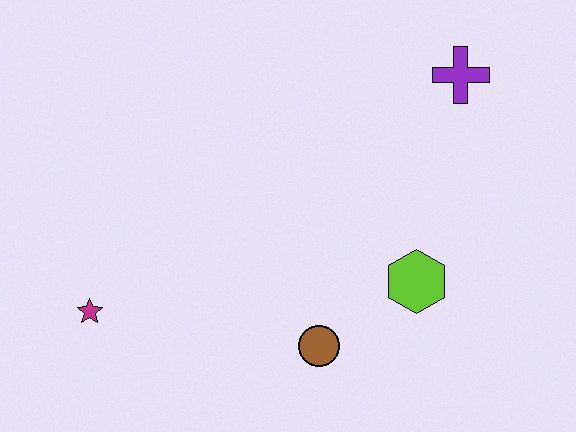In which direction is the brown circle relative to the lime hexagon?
The brown circle is to the left of the lime hexagon.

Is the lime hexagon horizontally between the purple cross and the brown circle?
Yes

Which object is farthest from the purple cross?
The magenta star is farthest from the purple cross.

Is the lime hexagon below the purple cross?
Yes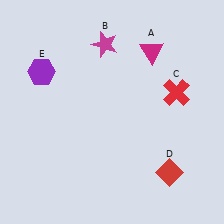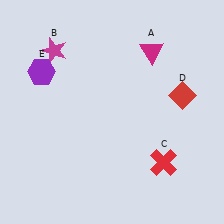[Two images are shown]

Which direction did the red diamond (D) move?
The red diamond (D) moved up.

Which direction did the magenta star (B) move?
The magenta star (B) moved left.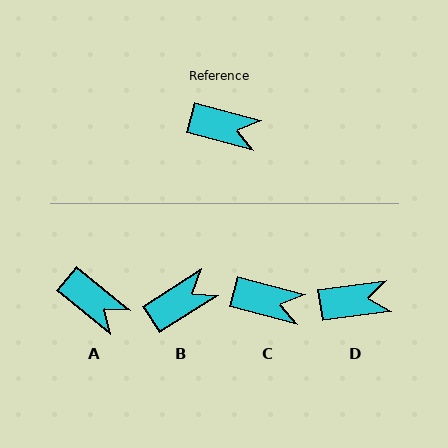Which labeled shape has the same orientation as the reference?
C.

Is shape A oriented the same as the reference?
No, it is off by about 25 degrees.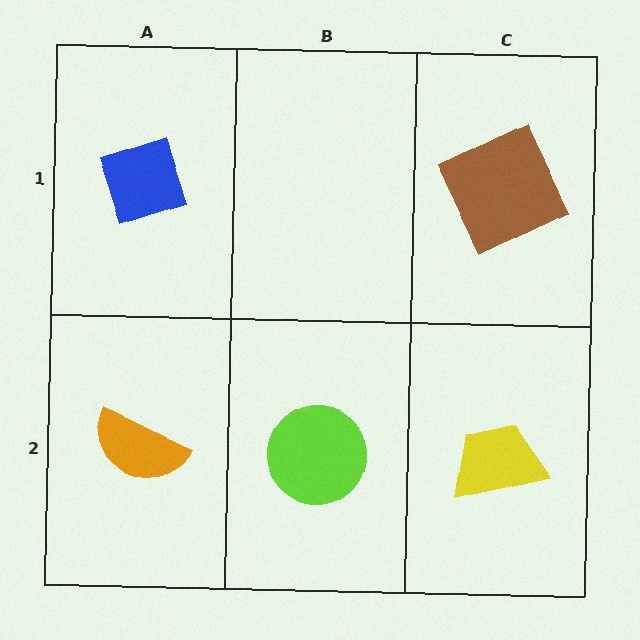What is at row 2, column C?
A yellow trapezoid.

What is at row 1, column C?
A brown square.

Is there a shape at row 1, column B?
No, that cell is empty.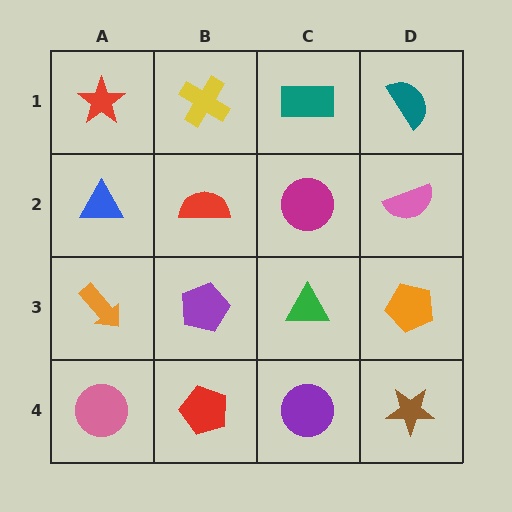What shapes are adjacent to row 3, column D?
A pink semicircle (row 2, column D), a brown star (row 4, column D), a green triangle (row 3, column C).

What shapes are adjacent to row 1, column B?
A red semicircle (row 2, column B), a red star (row 1, column A), a teal rectangle (row 1, column C).